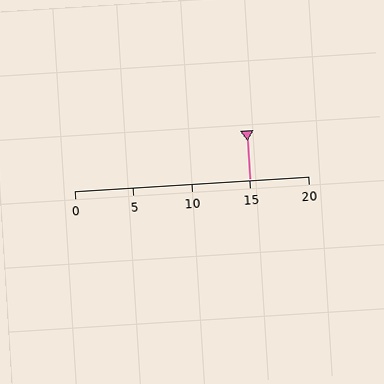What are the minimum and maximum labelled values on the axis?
The axis runs from 0 to 20.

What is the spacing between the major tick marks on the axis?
The major ticks are spaced 5 apart.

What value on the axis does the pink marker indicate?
The marker indicates approximately 15.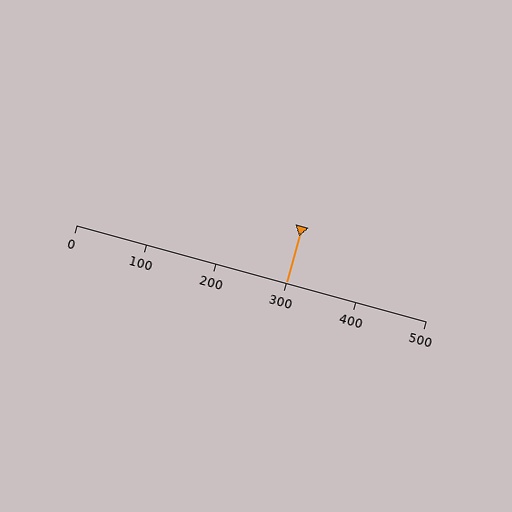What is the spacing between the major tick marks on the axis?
The major ticks are spaced 100 apart.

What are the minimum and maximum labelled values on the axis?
The axis runs from 0 to 500.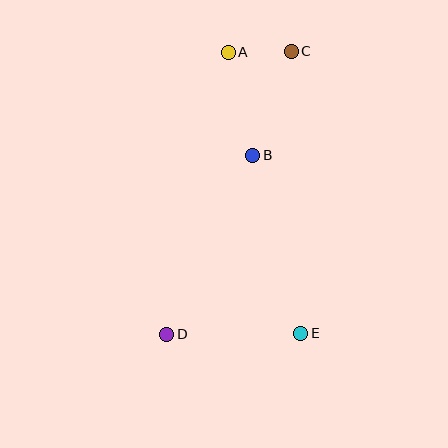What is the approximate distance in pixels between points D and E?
The distance between D and E is approximately 134 pixels.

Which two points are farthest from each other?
Points C and D are farthest from each other.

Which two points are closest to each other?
Points A and C are closest to each other.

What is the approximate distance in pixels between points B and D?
The distance between B and D is approximately 199 pixels.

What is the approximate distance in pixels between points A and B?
The distance between A and B is approximately 106 pixels.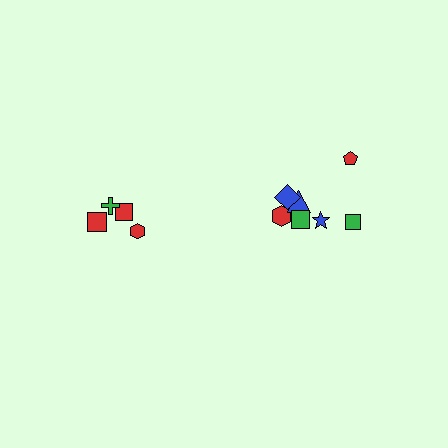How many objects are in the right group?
There are 7 objects.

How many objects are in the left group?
There are 4 objects.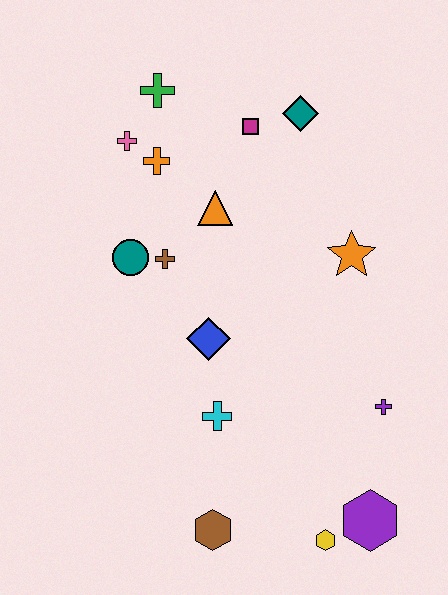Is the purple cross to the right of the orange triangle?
Yes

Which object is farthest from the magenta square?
The yellow hexagon is farthest from the magenta square.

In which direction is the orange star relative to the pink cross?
The orange star is to the right of the pink cross.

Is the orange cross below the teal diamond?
Yes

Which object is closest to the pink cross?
The orange cross is closest to the pink cross.